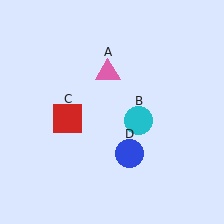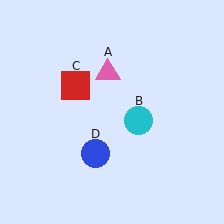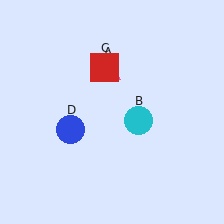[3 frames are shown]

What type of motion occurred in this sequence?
The red square (object C), blue circle (object D) rotated clockwise around the center of the scene.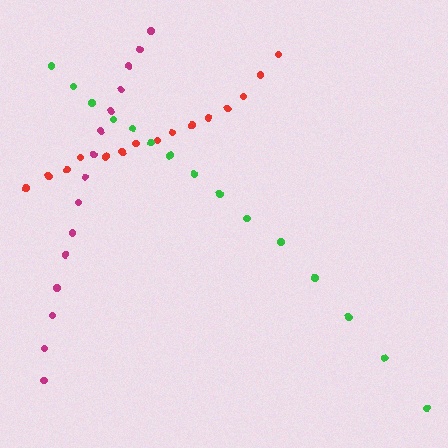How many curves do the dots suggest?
There are 3 distinct paths.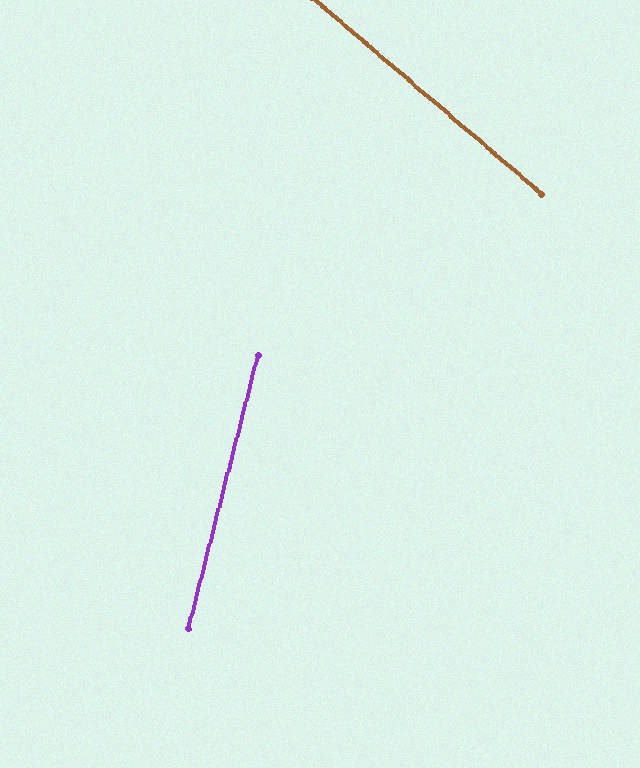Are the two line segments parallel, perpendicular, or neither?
Neither parallel nor perpendicular — they differ by about 64°.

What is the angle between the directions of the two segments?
Approximately 64 degrees.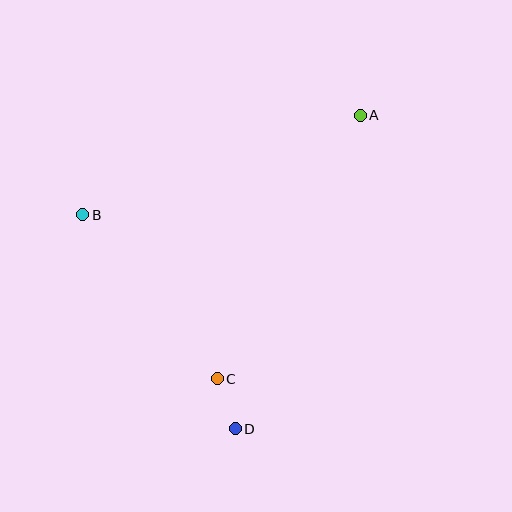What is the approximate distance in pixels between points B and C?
The distance between B and C is approximately 212 pixels.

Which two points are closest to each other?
Points C and D are closest to each other.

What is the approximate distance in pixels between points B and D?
The distance between B and D is approximately 263 pixels.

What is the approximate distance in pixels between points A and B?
The distance between A and B is approximately 295 pixels.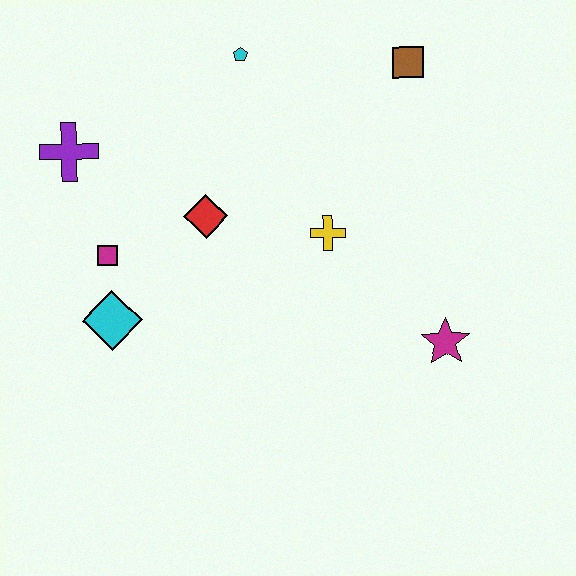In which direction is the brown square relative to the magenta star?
The brown square is above the magenta star.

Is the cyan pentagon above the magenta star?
Yes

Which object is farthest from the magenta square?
The brown square is farthest from the magenta square.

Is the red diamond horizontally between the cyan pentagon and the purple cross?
Yes